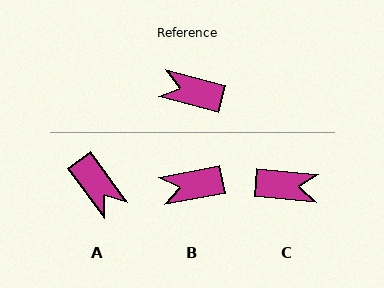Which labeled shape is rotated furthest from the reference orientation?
C, about 170 degrees away.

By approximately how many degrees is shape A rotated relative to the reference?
Approximately 141 degrees counter-clockwise.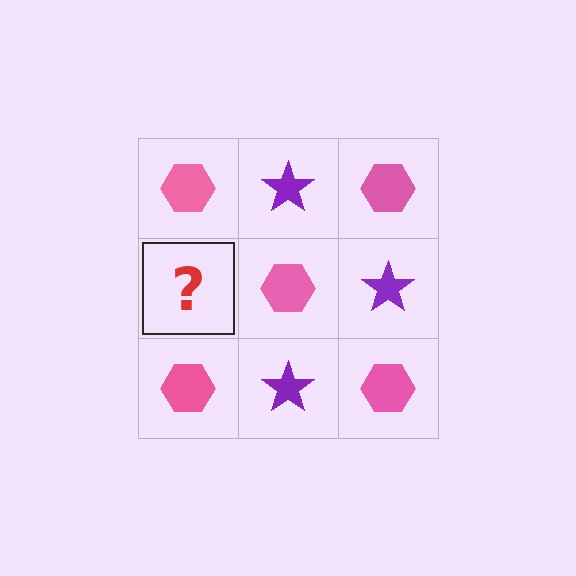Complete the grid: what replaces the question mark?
The question mark should be replaced with a purple star.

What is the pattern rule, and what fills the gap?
The rule is that it alternates pink hexagon and purple star in a checkerboard pattern. The gap should be filled with a purple star.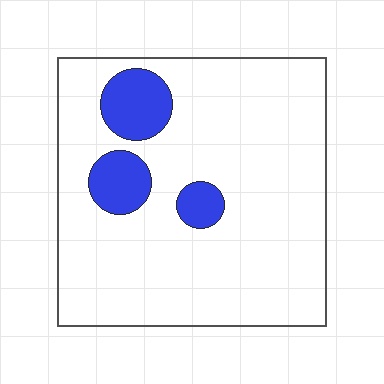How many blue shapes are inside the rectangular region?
3.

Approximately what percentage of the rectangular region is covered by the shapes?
Approximately 15%.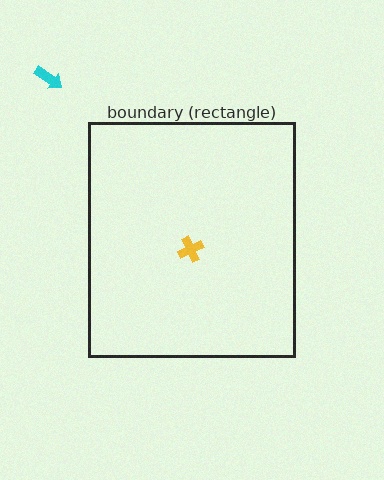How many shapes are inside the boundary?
1 inside, 1 outside.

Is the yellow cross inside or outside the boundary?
Inside.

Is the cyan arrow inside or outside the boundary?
Outside.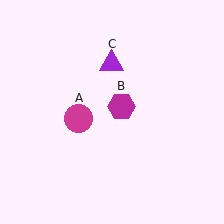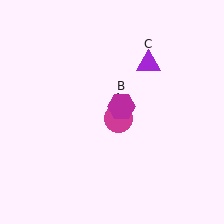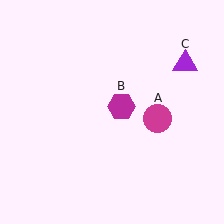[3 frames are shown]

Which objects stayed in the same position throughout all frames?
Magenta hexagon (object B) remained stationary.